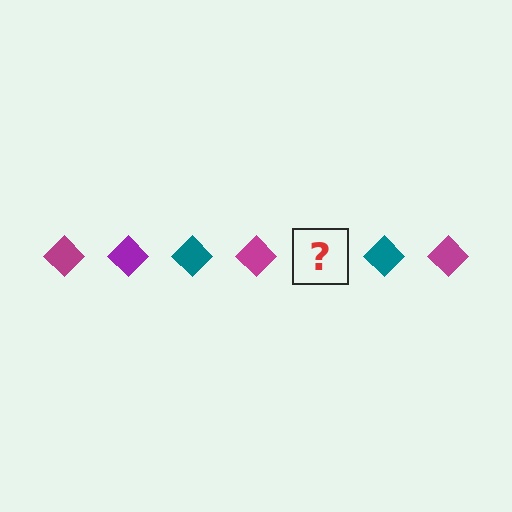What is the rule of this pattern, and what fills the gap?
The rule is that the pattern cycles through magenta, purple, teal diamonds. The gap should be filled with a purple diamond.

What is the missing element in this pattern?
The missing element is a purple diamond.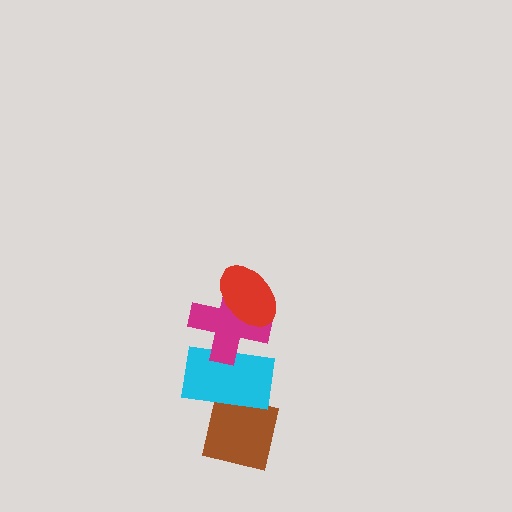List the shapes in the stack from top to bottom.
From top to bottom: the red ellipse, the magenta cross, the cyan rectangle, the brown square.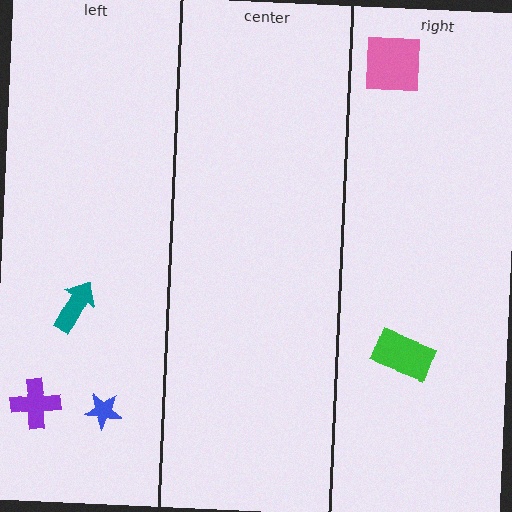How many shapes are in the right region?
2.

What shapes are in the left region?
The teal arrow, the blue star, the purple cross.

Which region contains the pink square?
The right region.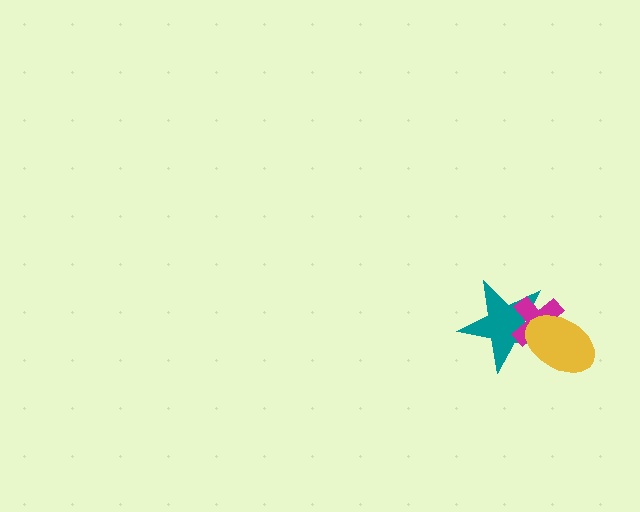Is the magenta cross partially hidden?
Yes, it is partially covered by another shape.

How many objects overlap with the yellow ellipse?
2 objects overlap with the yellow ellipse.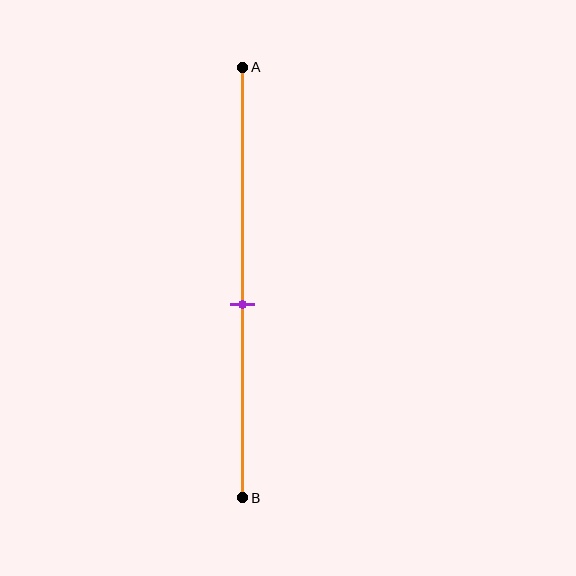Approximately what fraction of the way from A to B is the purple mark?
The purple mark is approximately 55% of the way from A to B.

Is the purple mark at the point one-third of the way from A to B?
No, the mark is at about 55% from A, not at the 33% one-third point.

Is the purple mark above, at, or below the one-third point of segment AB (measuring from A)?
The purple mark is below the one-third point of segment AB.